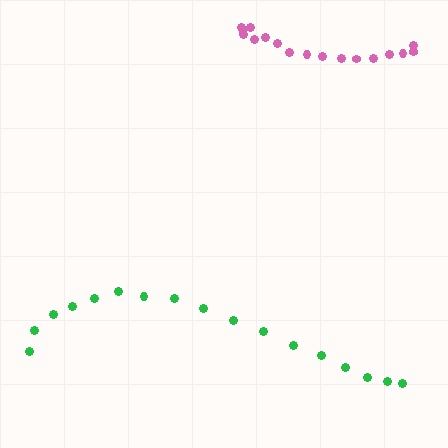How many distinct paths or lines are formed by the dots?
There are 2 distinct paths.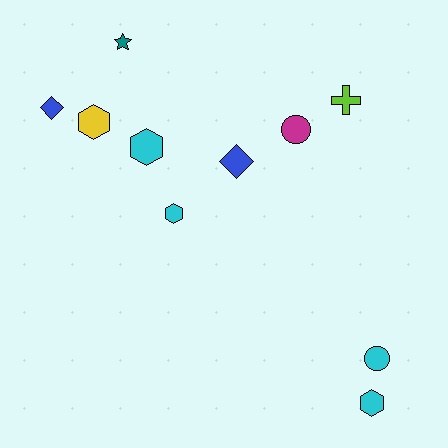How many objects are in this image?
There are 10 objects.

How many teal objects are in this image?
There is 1 teal object.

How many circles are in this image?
There are 2 circles.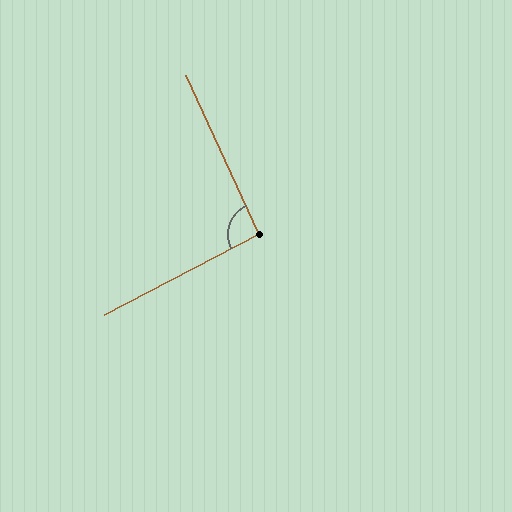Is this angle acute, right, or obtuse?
It is approximately a right angle.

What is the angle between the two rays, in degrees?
Approximately 93 degrees.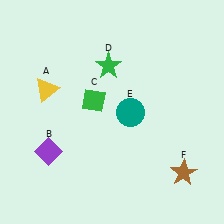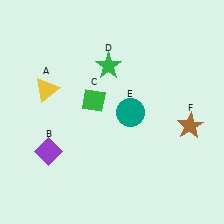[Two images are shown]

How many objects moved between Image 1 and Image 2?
1 object moved between the two images.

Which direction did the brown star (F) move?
The brown star (F) moved up.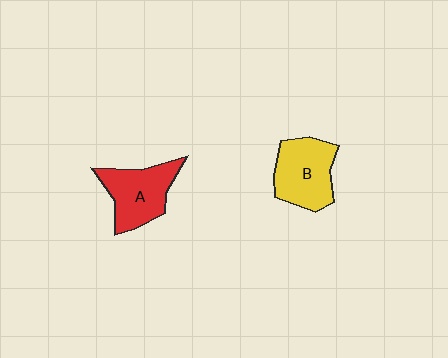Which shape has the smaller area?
Shape A (red).